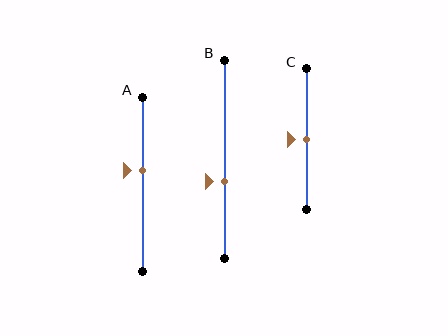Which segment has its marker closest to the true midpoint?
Segment C has its marker closest to the true midpoint.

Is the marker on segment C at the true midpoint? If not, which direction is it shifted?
Yes, the marker on segment C is at the true midpoint.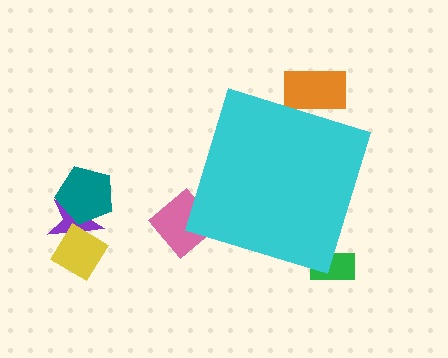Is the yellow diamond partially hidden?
No, the yellow diamond is fully visible.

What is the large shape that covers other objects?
A cyan diamond.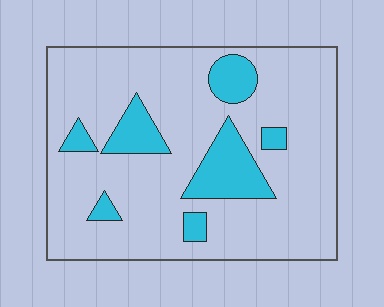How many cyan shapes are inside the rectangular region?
7.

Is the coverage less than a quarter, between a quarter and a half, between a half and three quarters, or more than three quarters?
Less than a quarter.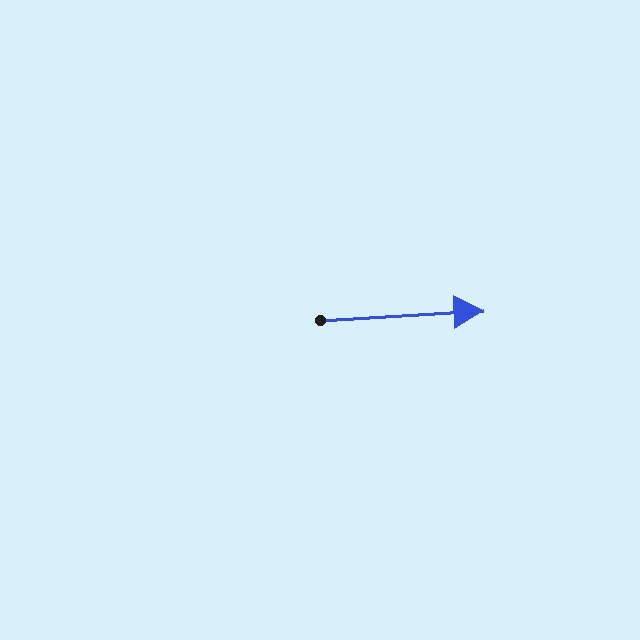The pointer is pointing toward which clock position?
Roughly 3 o'clock.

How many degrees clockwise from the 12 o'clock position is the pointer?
Approximately 87 degrees.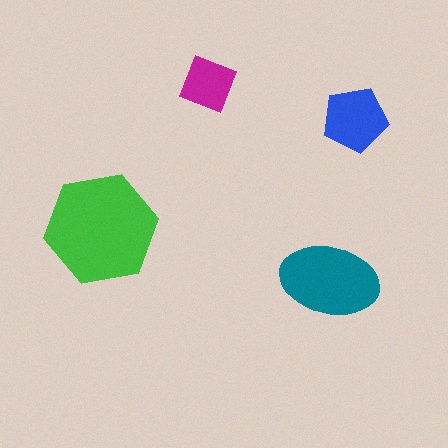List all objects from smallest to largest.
The magenta square, the blue pentagon, the teal ellipse, the green hexagon.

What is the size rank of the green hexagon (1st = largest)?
1st.